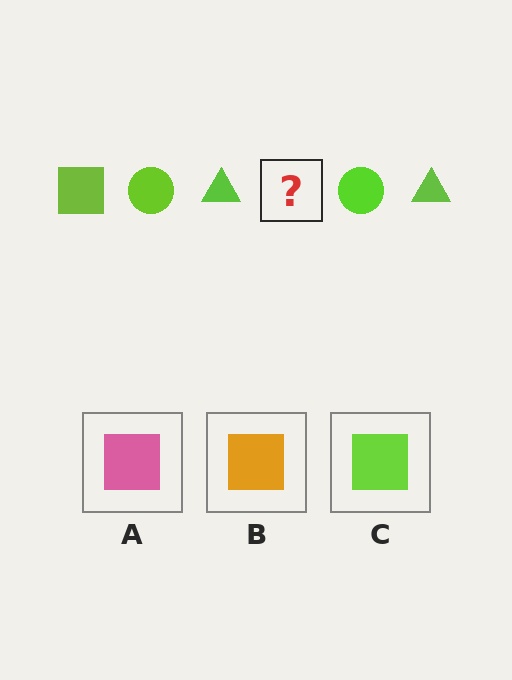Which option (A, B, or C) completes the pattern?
C.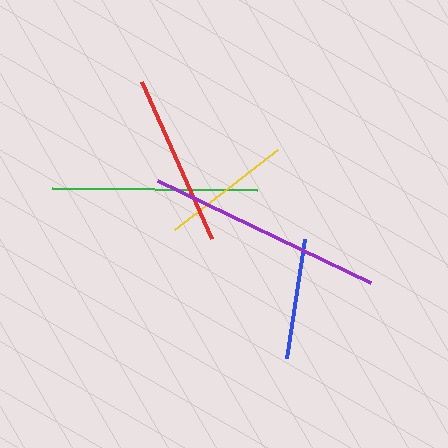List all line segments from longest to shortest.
From longest to shortest: purple, green, red, yellow, blue.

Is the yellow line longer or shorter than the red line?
The red line is longer than the yellow line.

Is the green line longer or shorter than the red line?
The green line is longer than the red line.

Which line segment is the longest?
The purple line is the longest at approximately 235 pixels.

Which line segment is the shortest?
The blue line is the shortest at approximately 121 pixels.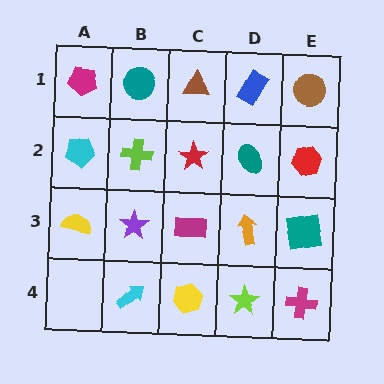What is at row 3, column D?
An orange arrow.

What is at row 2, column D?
A teal ellipse.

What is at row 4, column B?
A cyan arrow.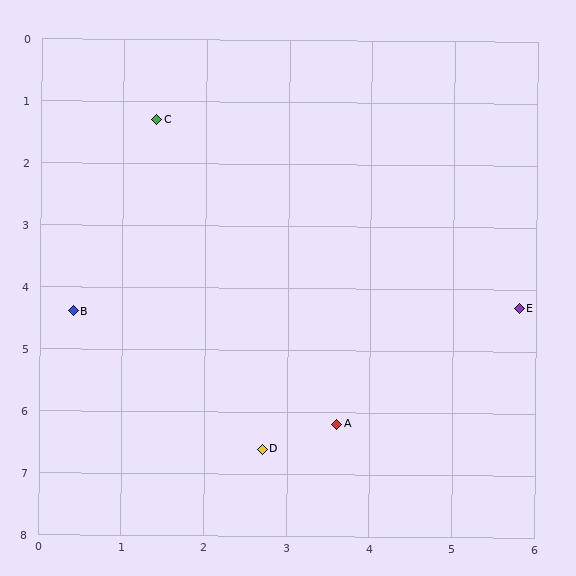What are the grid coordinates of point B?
Point B is at approximately (0.4, 4.4).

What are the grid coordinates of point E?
Point E is at approximately (5.8, 4.3).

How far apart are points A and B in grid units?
Points A and B are about 3.7 grid units apart.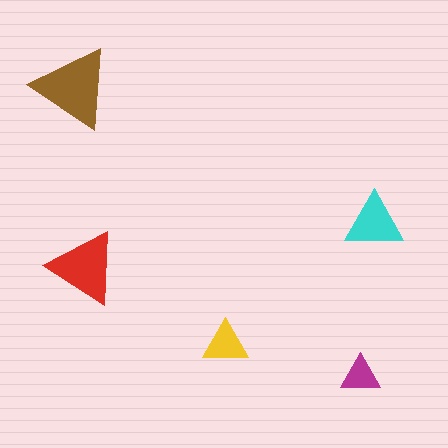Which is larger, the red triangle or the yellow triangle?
The red one.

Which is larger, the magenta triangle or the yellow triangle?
The yellow one.